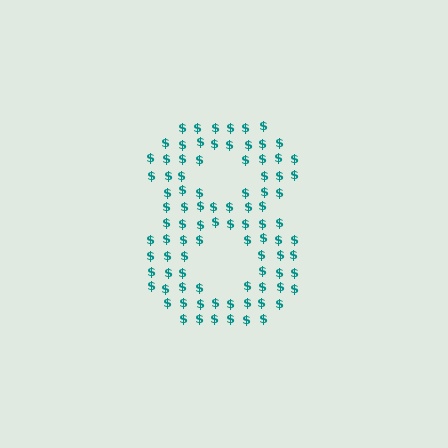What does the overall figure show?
The overall figure shows the digit 8.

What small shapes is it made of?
It is made of small dollar signs.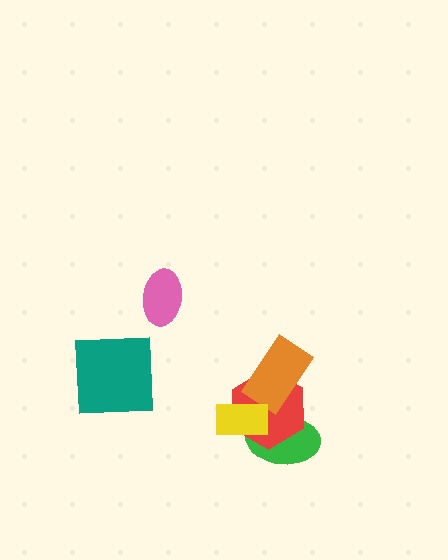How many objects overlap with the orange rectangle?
1 object overlaps with the orange rectangle.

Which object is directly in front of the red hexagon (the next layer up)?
The orange rectangle is directly in front of the red hexagon.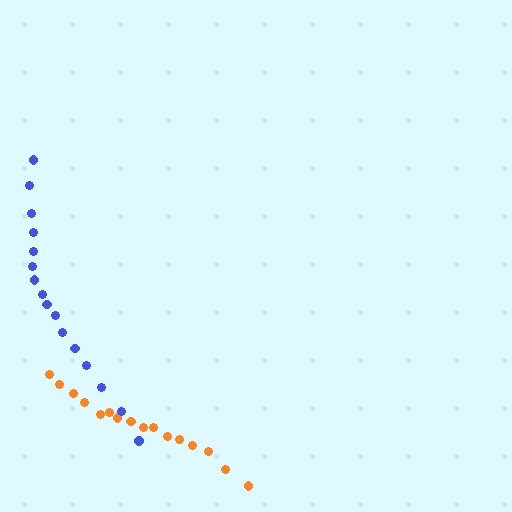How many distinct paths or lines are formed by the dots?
There are 2 distinct paths.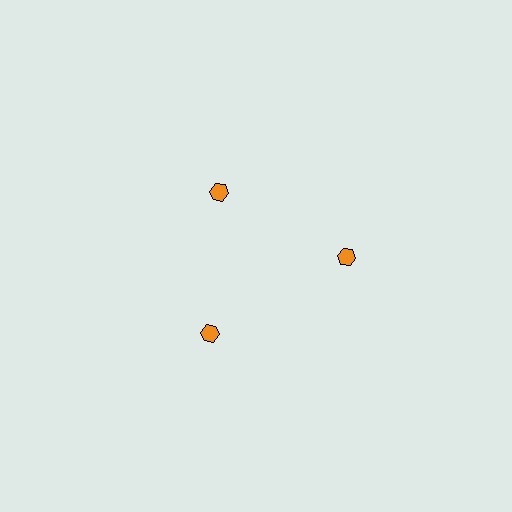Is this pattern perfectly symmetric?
No. The 3 orange hexagons are arranged in a ring, but one element near the 11 o'clock position is pulled inward toward the center, breaking the 3-fold rotational symmetry.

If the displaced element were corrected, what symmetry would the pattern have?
It would have 3-fold rotational symmetry — the pattern would map onto itself every 120 degrees.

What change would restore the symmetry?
The symmetry would be restored by moving it outward, back onto the ring so that all 3 hexagons sit at equal angles and equal distance from the center.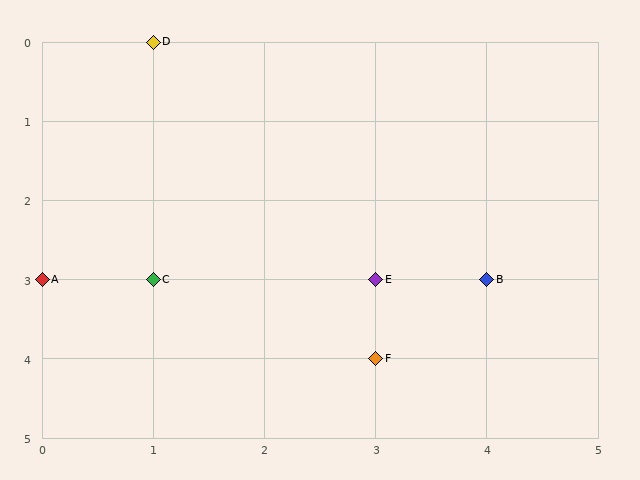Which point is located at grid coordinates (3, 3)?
Point E is at (3, 3).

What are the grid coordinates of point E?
Point E is at grid coordinates (3, 3).